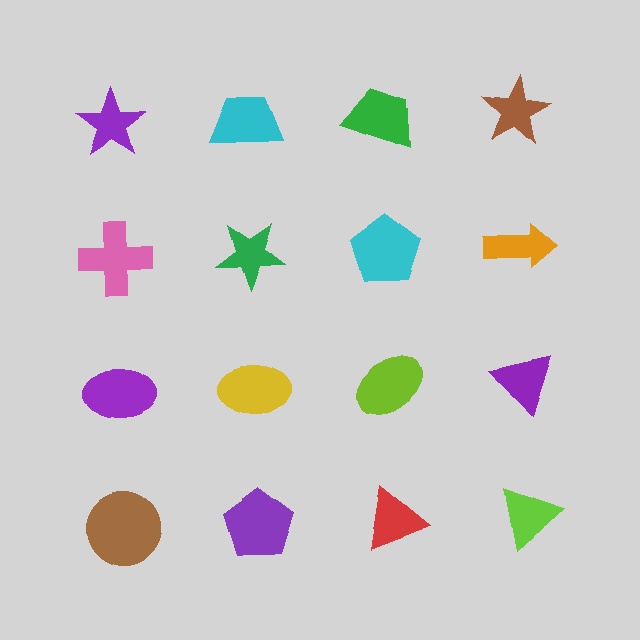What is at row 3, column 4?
A purple triangle.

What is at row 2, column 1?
A pink cross.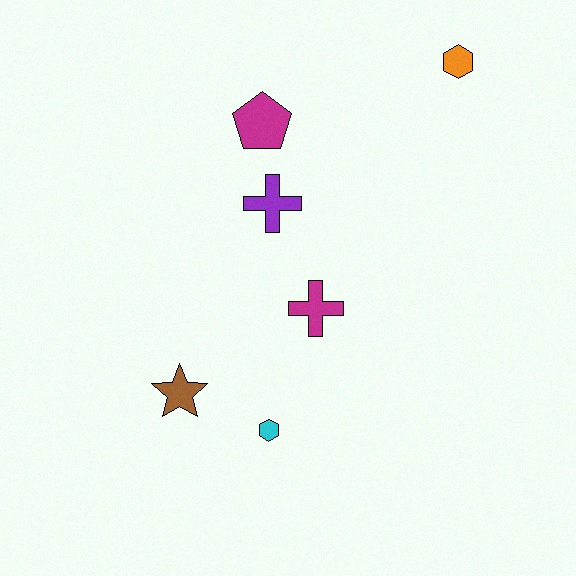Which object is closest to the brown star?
The cyan hexagon is closest to the brown star.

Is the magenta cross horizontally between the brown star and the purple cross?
No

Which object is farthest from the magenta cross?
The orange hexagon is farthest from the magenta cross.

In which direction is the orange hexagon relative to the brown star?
The orange hexagon is above the brown star.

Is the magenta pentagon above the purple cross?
Yes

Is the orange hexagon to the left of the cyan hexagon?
No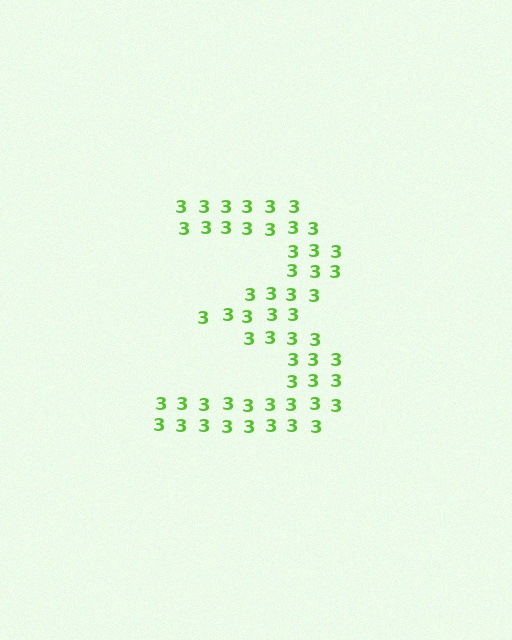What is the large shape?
The large shape is the digit 3.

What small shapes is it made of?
It is made of small digit 3's.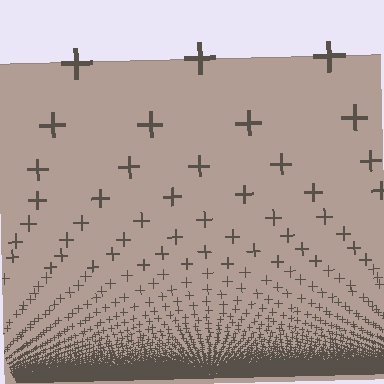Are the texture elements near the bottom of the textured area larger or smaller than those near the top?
Smaller. The gradient is inverted — elements near the bottom are smaller and denser.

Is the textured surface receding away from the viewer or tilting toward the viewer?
The surface appears to tilt toward the viewer. Texture elements get larger and sparser toward the top.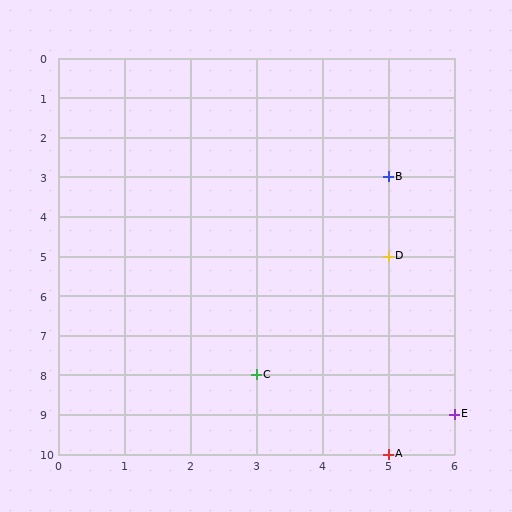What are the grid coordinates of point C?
Point C is at grid coordinates (3, 8).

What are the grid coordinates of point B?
Point B is at grid coordinates (5, 3).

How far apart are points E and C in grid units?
Points E and C are 3 columns and 1 row apart (about 3.2 grid units diagonally).